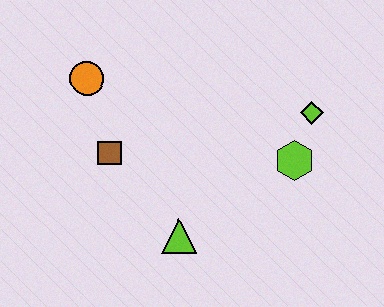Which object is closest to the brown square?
The orange circle is closest to the brown square.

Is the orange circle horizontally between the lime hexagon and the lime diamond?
No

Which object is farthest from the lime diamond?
The orange circle is farthest from the lime diamond.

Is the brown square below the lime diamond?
Yes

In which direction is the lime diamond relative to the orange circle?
The lime diamond is to the right of the orange circle.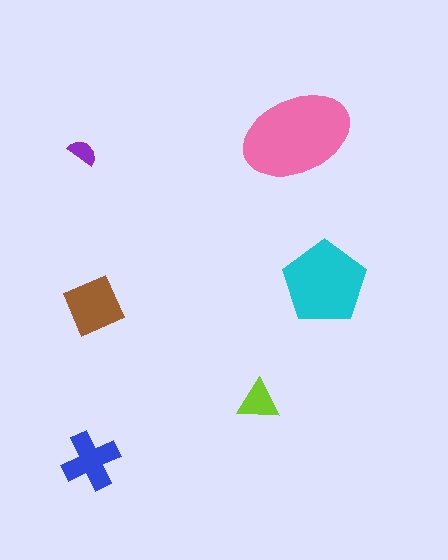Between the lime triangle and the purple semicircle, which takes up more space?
The lime triangle.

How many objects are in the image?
There are 6 objects in the image.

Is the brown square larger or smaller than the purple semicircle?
Larger.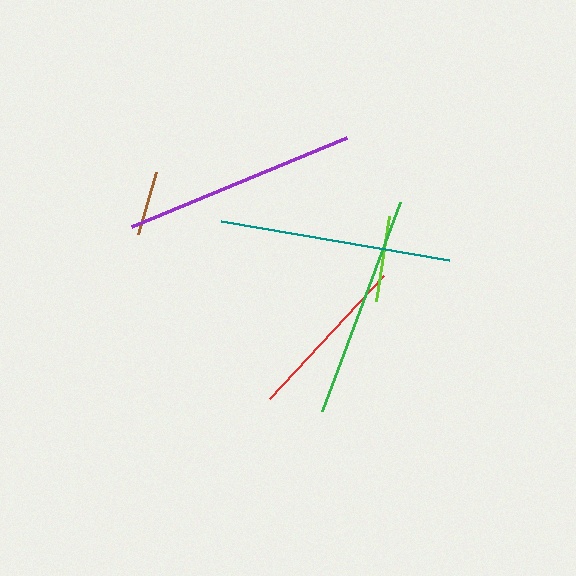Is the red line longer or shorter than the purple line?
The purple line is longer than the red line.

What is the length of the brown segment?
The brown segment is approximately 64 pixels long.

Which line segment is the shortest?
The brown line is the shortest at approximately 64 pixels.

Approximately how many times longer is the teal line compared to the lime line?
The teal line is approximately 2.7 times the length of the lime line.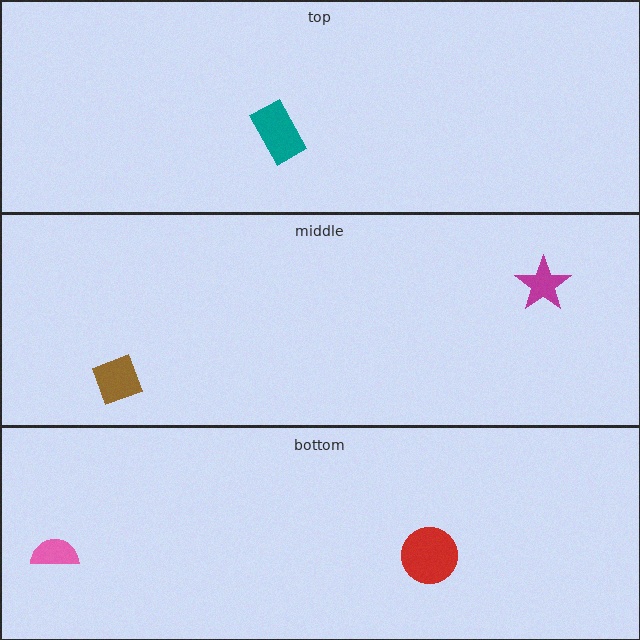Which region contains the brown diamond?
The middle region.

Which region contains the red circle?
The bottom region.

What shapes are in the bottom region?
The pink semicircle, the red circle.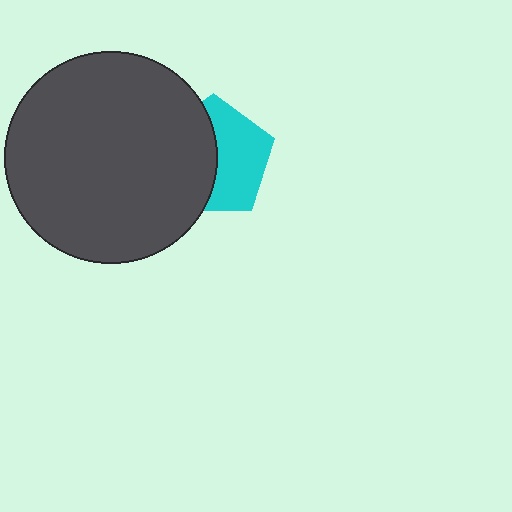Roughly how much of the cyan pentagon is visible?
About half of it is visible (roughly 51%).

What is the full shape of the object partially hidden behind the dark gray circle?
The partially hidden object is a cyan pentagon.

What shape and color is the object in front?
The object in front is a dark gray circle.